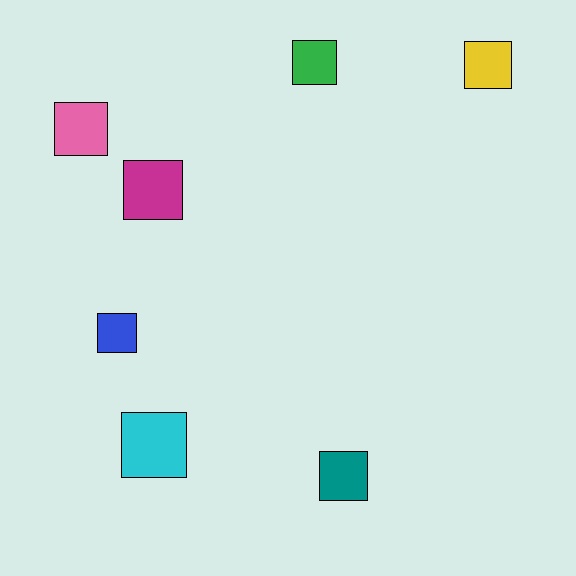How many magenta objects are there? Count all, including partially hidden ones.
There is 1 magenta object.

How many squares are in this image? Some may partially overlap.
There are 7 squares.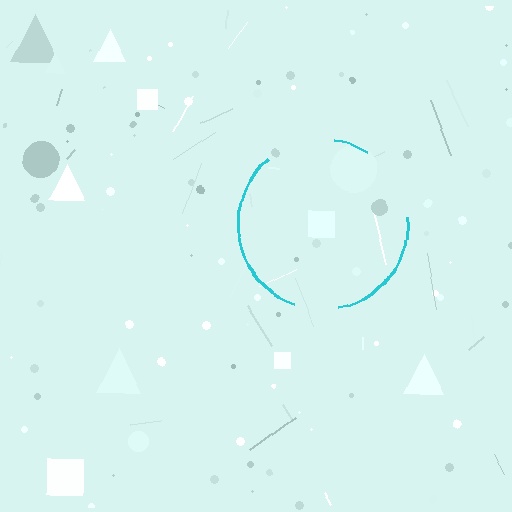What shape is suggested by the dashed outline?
The dashed outline suggests a circle.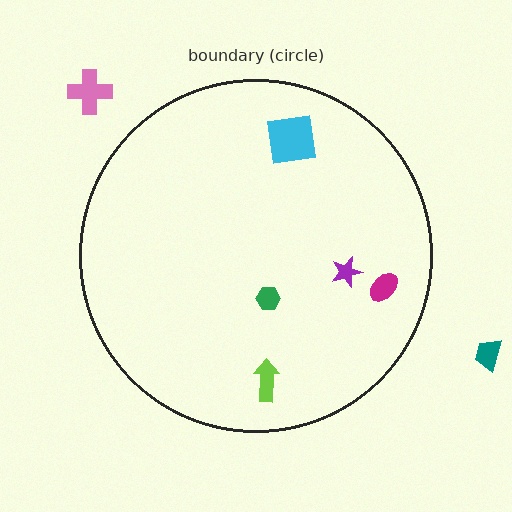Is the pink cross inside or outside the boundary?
Outside.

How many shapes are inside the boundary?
5 inside, 2 outside.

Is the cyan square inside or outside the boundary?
Inside.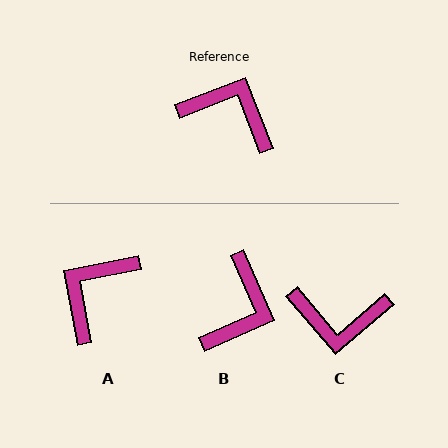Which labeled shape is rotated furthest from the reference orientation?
C, about 161 degrees away.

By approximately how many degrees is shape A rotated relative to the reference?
Approximately 80 degrees counter-clockwise.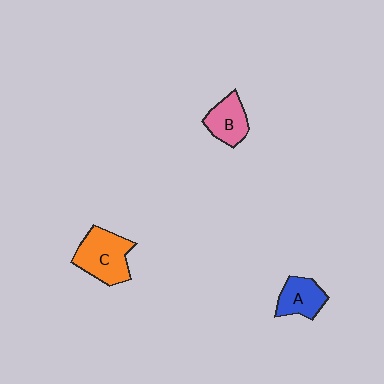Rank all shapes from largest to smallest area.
From largest to smallest: C (orange), B (pink), A (blue).